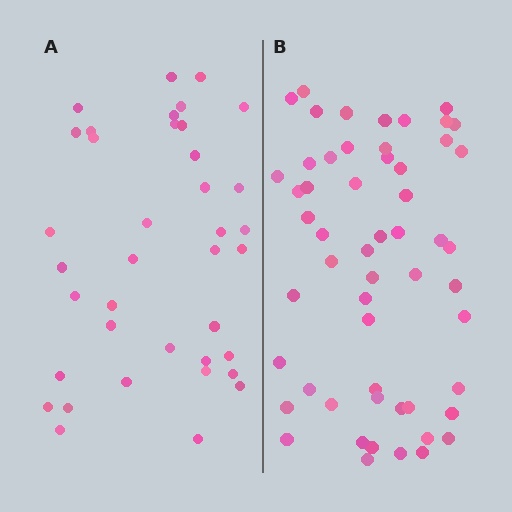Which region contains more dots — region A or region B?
Region B (the right region) has more dots.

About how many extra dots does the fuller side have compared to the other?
Region B has approximately 15 more dots than region A.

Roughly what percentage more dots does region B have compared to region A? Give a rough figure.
About 45% more.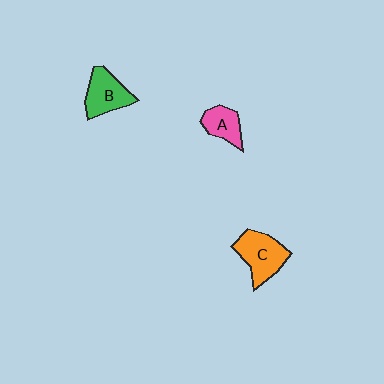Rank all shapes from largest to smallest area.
From largest to smallest: C (orange), B (green), A (pink).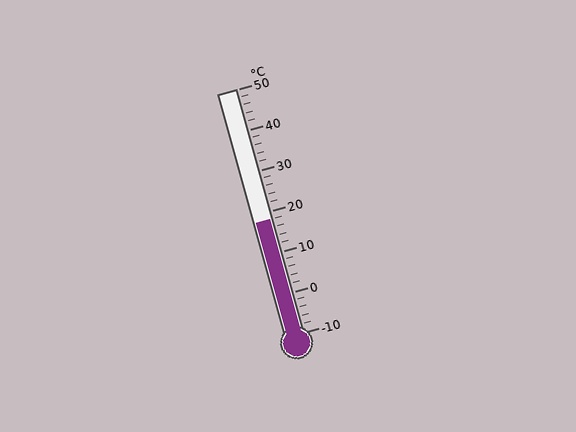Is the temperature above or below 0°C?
The temperature is above 0°C.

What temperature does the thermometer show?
The thermometer shows approximately 18°C.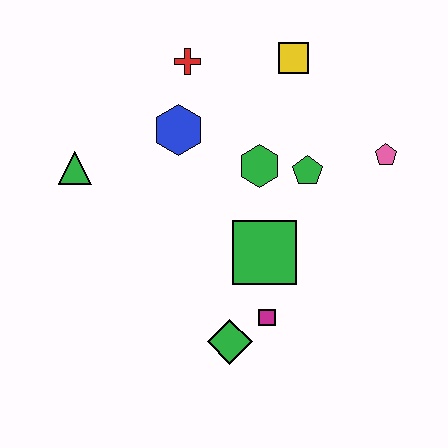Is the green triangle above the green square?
Yes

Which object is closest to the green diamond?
The magenta square is closest to the green diamond.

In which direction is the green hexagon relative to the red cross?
The green hexagon is below the red cross.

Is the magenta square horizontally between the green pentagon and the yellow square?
No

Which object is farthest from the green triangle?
The pink pentagon is farthest from the green triangle.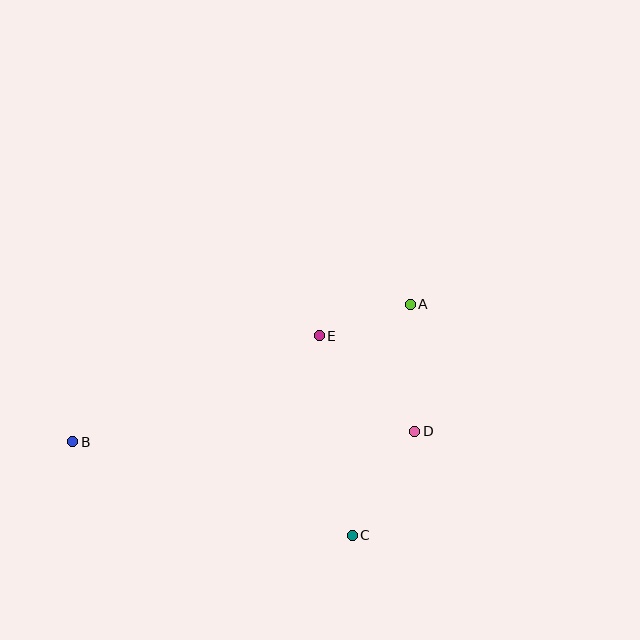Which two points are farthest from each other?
Points A and B are farthest from each other.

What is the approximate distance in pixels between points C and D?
The distance between C and D is approximately 122 pixels.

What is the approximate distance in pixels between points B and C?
The distance between B and C is approximately 295 pixels.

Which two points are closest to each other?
Points A and E are closest to each other.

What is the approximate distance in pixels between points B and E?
The distance between B and E is approximately 268 pixels.